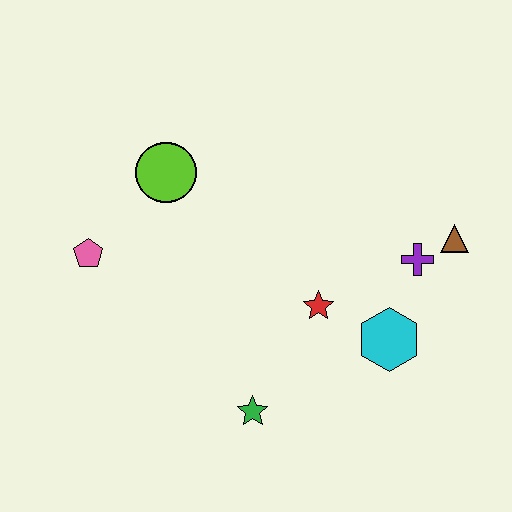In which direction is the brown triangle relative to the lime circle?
The brown triangle is to the right of the lime circle.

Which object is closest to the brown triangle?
The purple cross is closest to the brown triangle.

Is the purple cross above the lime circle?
No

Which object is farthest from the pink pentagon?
The brown triangle is farthest from the pink pentagon.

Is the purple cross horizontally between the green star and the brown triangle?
Yes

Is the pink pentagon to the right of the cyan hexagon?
No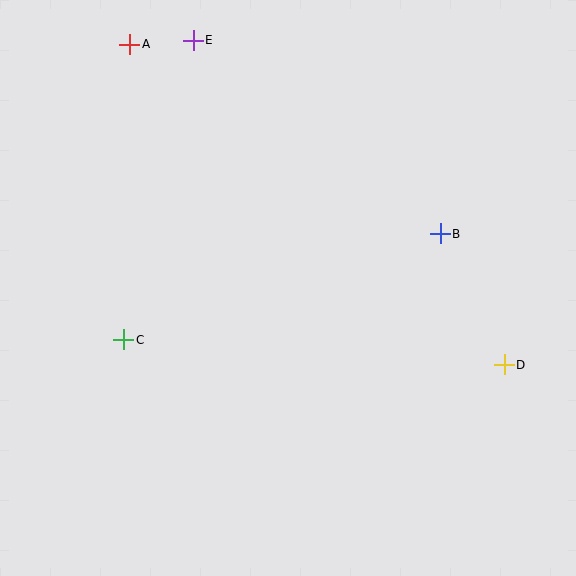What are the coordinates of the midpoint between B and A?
The midpoint between B and A is at (285, 139).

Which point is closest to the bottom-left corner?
Point C is closest to the bottom-left corner.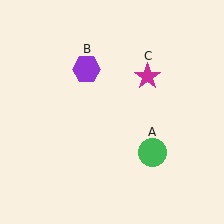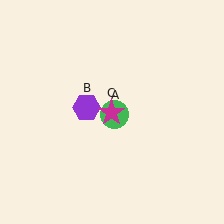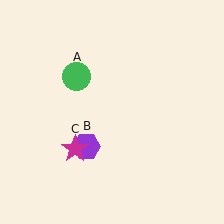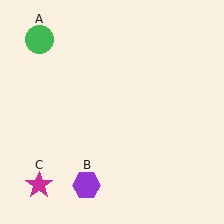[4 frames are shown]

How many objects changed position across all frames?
3 objects changed position: green circle (object A), purple hexagon (object B), magenta star (object C).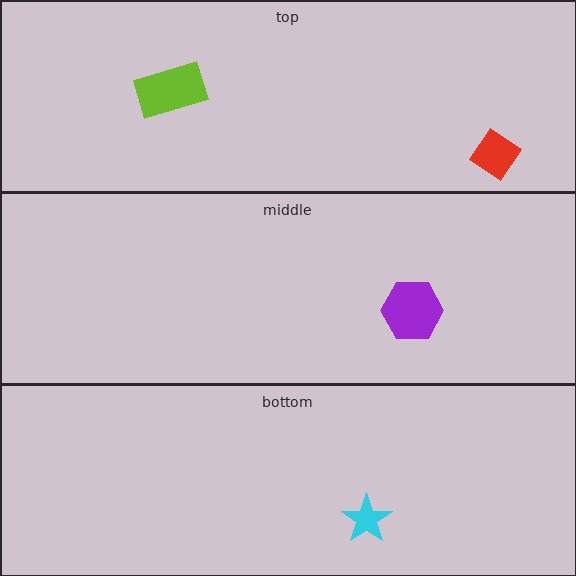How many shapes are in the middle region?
1.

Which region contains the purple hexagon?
The middle region.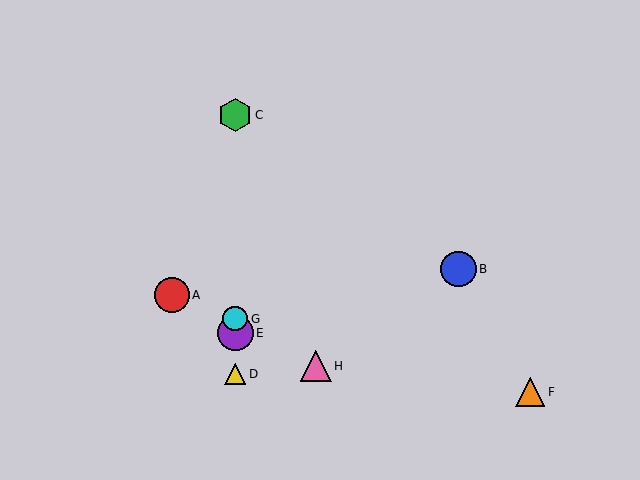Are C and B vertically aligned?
No, C is at x≈235 and B is at x≈459.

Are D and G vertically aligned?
Yes, both are at x≈235.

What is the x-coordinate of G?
Object G is at x≈235.